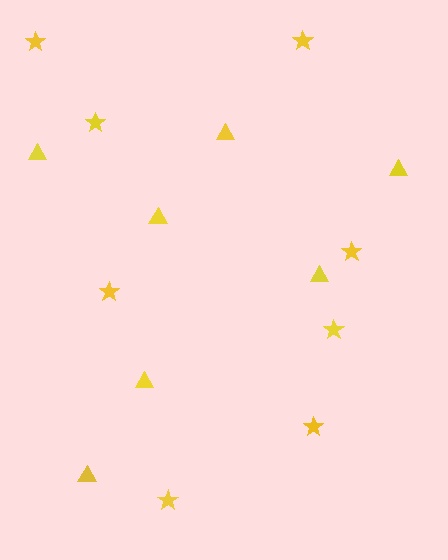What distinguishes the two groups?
There are 2 groups: one group of stars (8) and one group of triangles (7).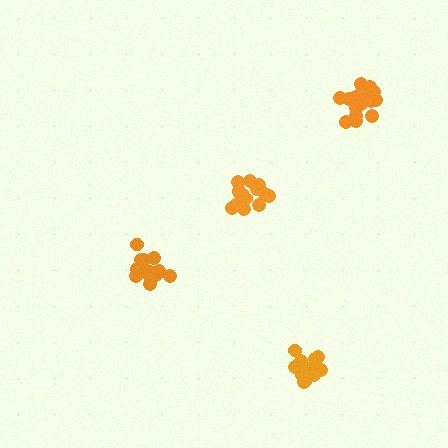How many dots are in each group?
Group 1: 14 dots, Group 2: 14 dots, Group 3: 14 dots, Group 4: 17 dots (59 total).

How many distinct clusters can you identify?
There are 4 distinct clusters.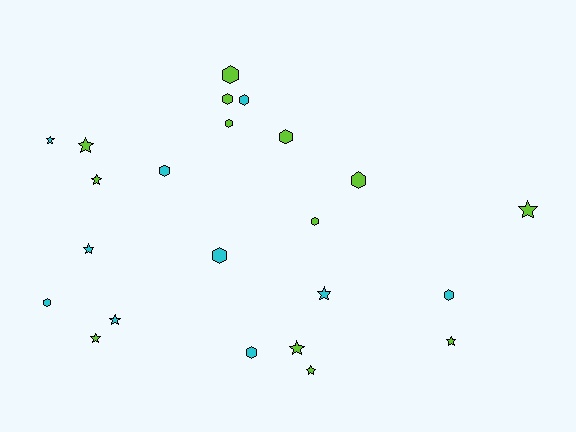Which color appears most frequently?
Lime, with 13 objects.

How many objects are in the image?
There are 23 objects.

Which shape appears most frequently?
Hexagon, with 12 objects.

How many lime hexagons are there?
There are 6 lime hexagons.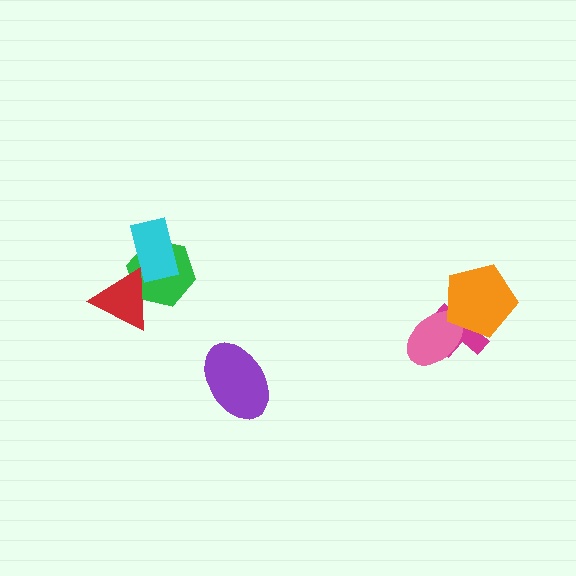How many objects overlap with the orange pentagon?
2 objects overlap with the orange pentagon.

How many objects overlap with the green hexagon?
2 objects overlap with the green hexagon.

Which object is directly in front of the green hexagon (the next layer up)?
The cyan rectangle is directly in front of the green hexagon.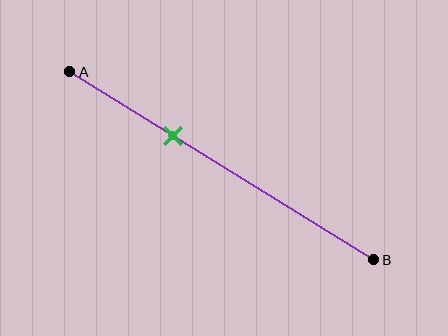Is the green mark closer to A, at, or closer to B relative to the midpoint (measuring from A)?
The green mark is closer to point A than the midpoint of segment AB.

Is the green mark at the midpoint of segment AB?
No, the mark is at about 35% from A, not at the 50% midpoint.